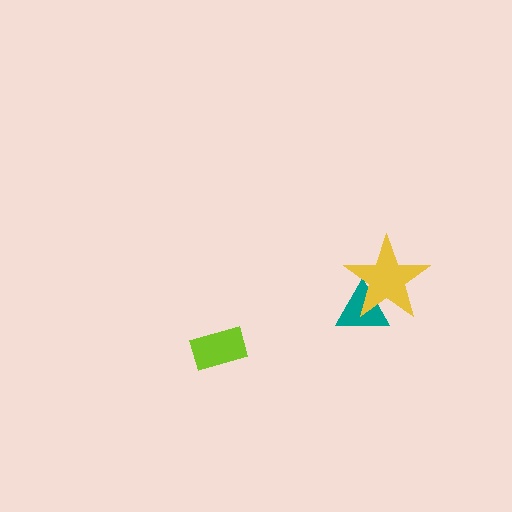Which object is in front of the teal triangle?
The yellow star is in front of the teal triangle.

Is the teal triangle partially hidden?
Yes, it is partially covered by another shape.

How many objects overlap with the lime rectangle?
0 objects overlap with the lime rectangle.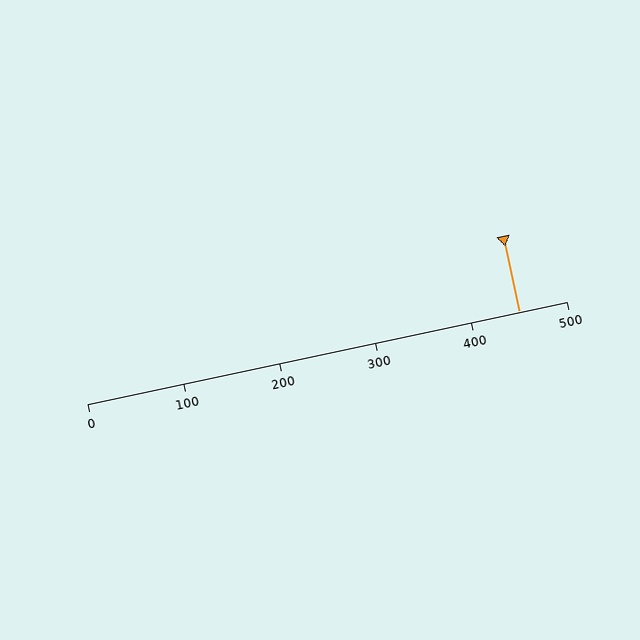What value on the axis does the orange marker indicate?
The marker indicates approximately 450.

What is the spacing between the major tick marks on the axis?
The major ticks are spaced 100 apart.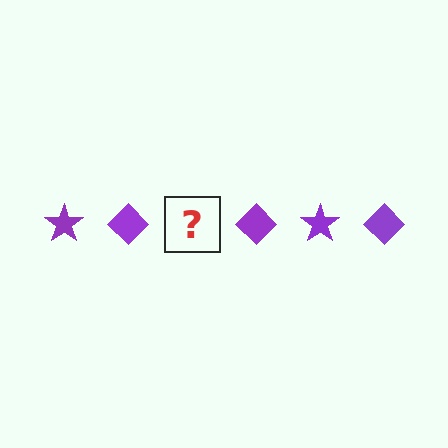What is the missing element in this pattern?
The missing element is a purple star.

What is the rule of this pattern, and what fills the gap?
The rule is that the pattern cycles through star, diamond shapes in purple. The gap should be filled with a purple star.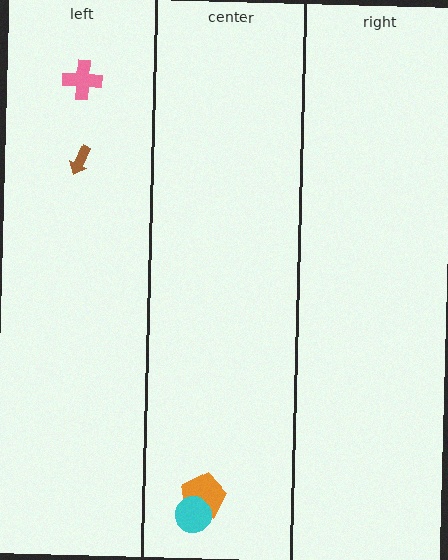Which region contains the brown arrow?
The left region.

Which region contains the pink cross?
The left region.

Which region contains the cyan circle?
The center region.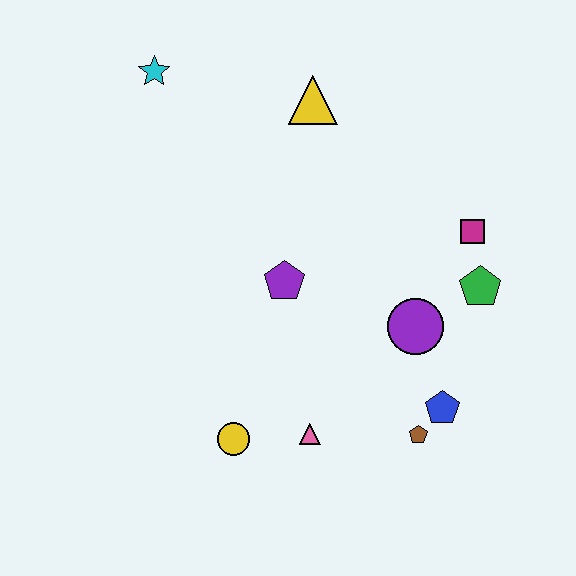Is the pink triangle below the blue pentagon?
Yes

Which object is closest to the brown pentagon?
The blue pentagon is closest to the brown pentagon.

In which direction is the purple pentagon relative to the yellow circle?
The purple pentagon is above the yellow circle.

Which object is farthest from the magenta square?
The cyan star is farthest from the magenta square.